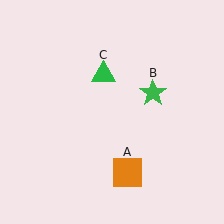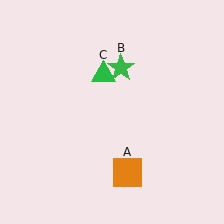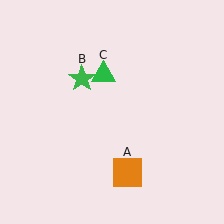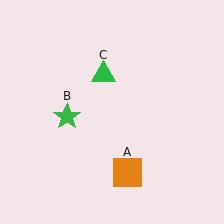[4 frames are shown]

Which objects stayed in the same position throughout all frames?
Orange square (object A) and green triangle (object C) remained stationary.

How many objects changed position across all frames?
1 object changed position: green star (object B).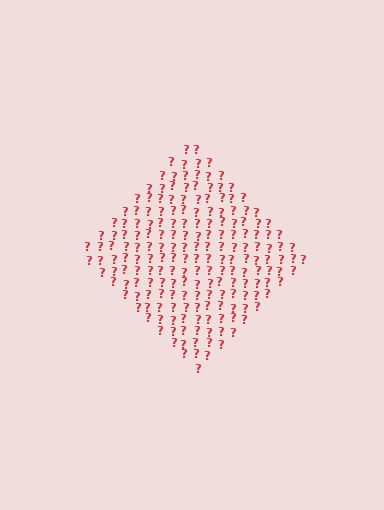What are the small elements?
The small elements are question marks.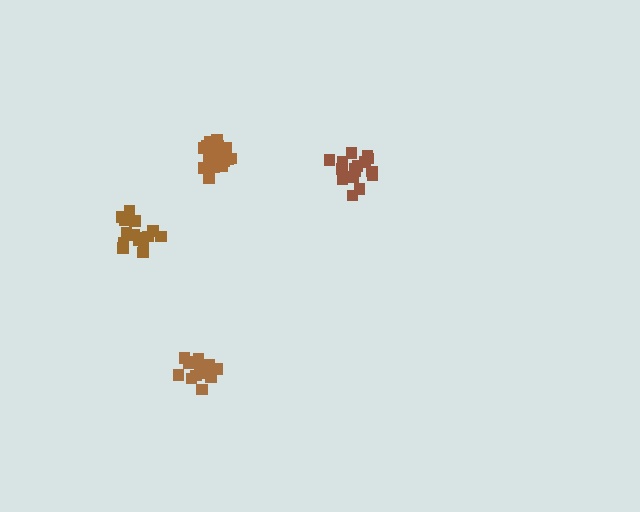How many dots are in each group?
Group 1: 16 dots, Group 2: 17 dots, Group 3: 16 dots, Group 4: 16 dots (65 total).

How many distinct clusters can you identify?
There are 4 distinct clusters.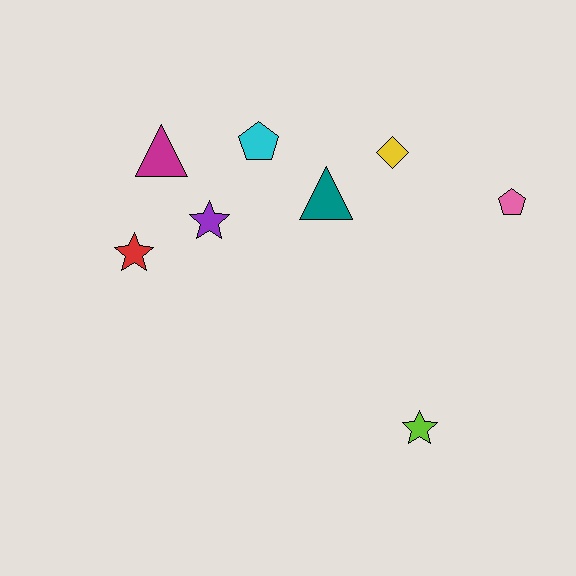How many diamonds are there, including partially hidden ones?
There is 1 diamond.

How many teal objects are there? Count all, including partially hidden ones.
There is 1 teal object.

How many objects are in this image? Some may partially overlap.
There are 8 objects.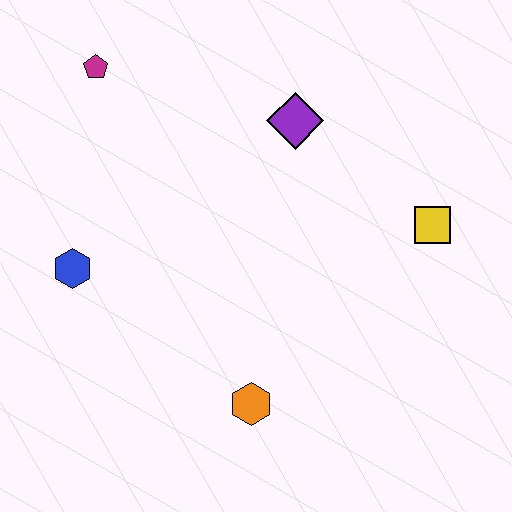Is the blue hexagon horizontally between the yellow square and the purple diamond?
No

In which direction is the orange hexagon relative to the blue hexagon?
The orange hexagon is to the right of the blue hexagon.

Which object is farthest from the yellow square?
The magenta pentagon is farthest from the yellow square.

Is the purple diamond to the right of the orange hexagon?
Yes